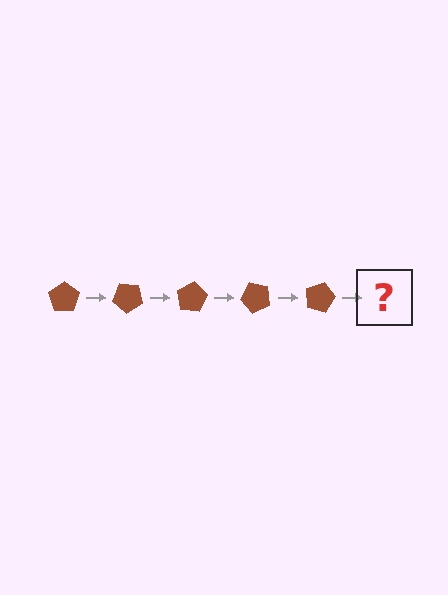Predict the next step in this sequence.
The next step is a brown pentagon rotated 200 degrees.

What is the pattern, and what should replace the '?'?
The pattern is that the pentagon rotates 40 degrees each step. The '?' should be a brown pentagon rotated 200 degrees.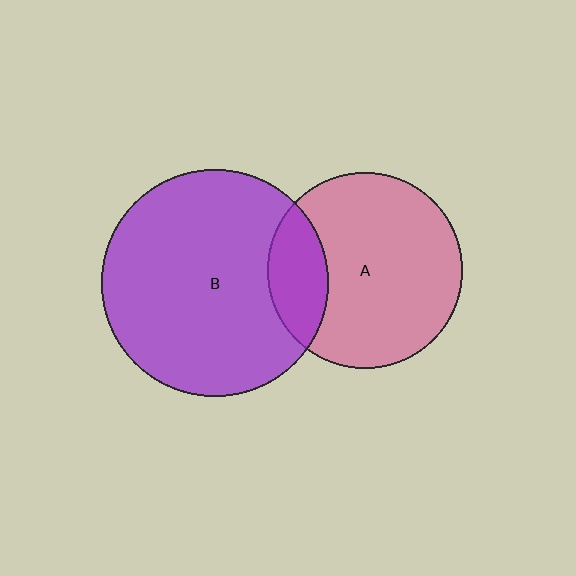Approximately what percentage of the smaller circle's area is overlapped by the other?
Approximately 20%.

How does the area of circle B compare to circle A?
Approximately 1.4 times.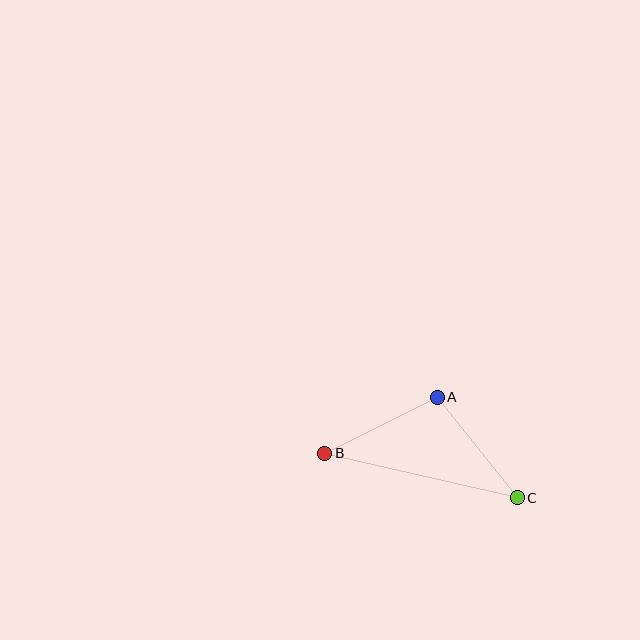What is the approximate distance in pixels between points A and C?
The distance between A and C is approximately 129 pixels.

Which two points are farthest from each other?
Points B and C are farthest from each other.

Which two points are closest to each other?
Points A and B are closest to each other.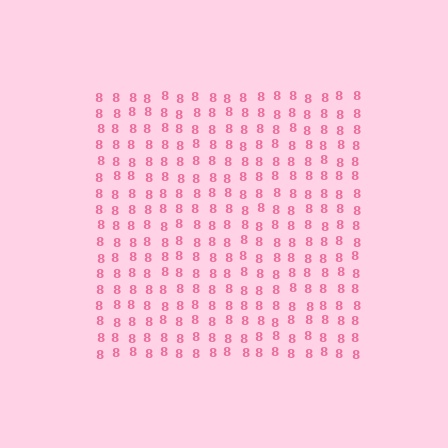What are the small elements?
The small elements are digit 8's.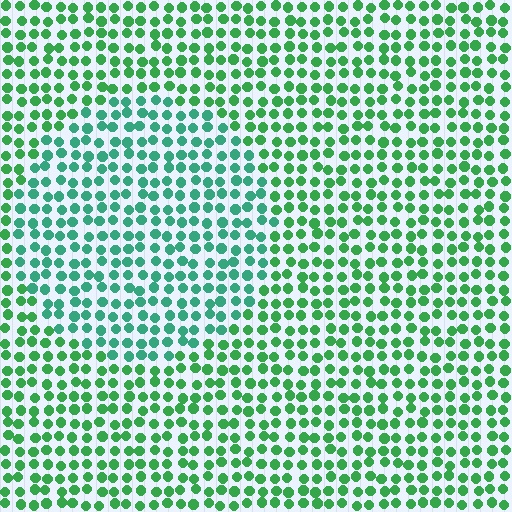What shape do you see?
I see a circle.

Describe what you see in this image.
The image is filled with small green elements in a uniform arrangement. A circle-shaped region is visible where the elements are tinted to a slightly different hue, forming a subtle color boundary.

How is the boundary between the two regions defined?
The boundary is defined purely by a slight shift in hue (about 27 degrees). Spacing, size, and orientation are identical on both sides.